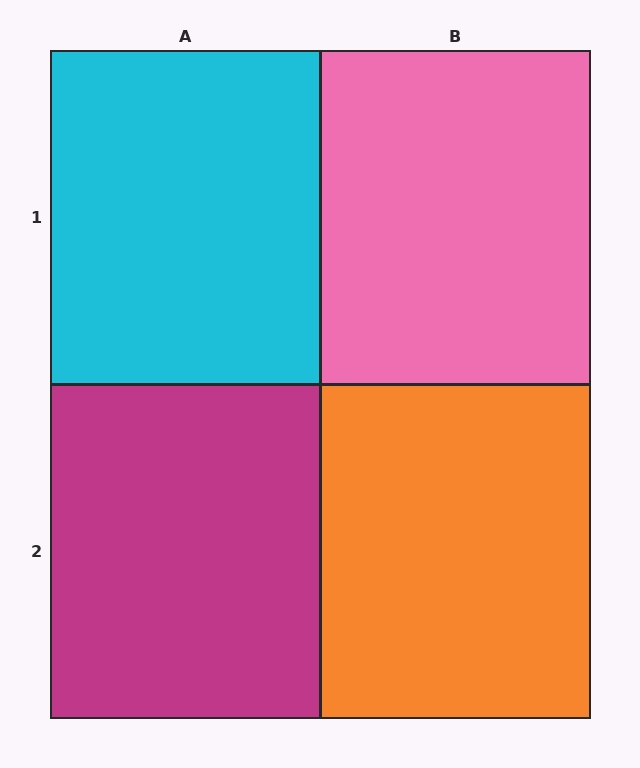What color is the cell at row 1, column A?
Cyan.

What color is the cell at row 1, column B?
Pink.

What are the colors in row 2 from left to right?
Magenta, orange.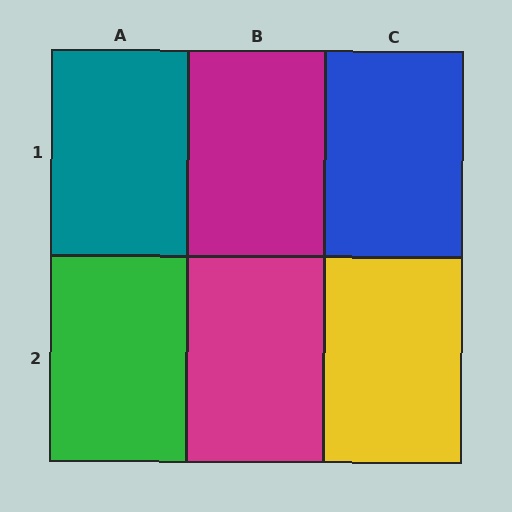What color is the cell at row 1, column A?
Teal.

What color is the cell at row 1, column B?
Magenta.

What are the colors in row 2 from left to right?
Green, magenta, yellow.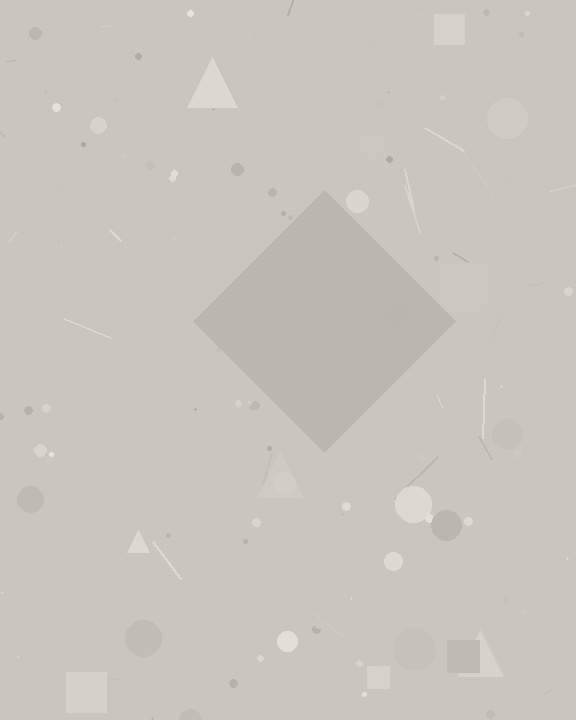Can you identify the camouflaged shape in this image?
The camouflaged shape is a diamond.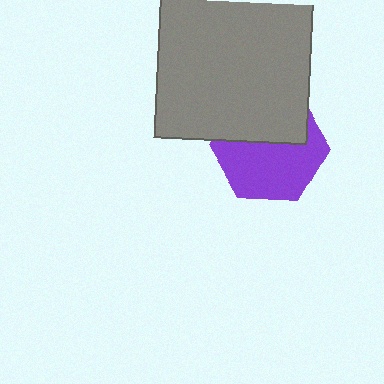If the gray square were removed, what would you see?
You would see the complete purple hexagon.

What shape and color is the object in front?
The object in front is a gray square.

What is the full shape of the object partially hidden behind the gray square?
The partially hidden object is a purple hexagon.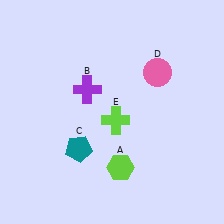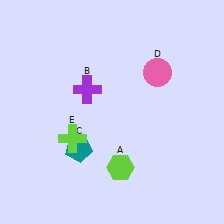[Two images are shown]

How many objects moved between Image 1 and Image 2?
1 object moved between the two images.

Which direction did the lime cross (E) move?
The lime cross (E) moved left.